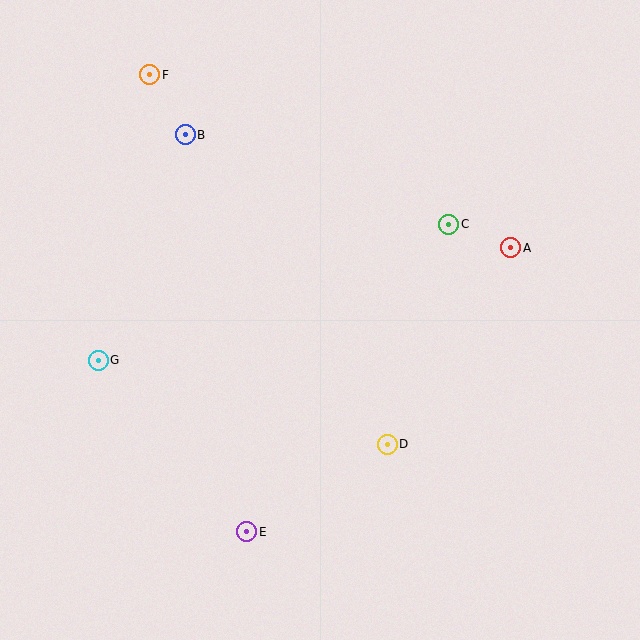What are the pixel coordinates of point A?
Point A is at (511, 248).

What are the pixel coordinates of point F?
Point F is at (150, 75).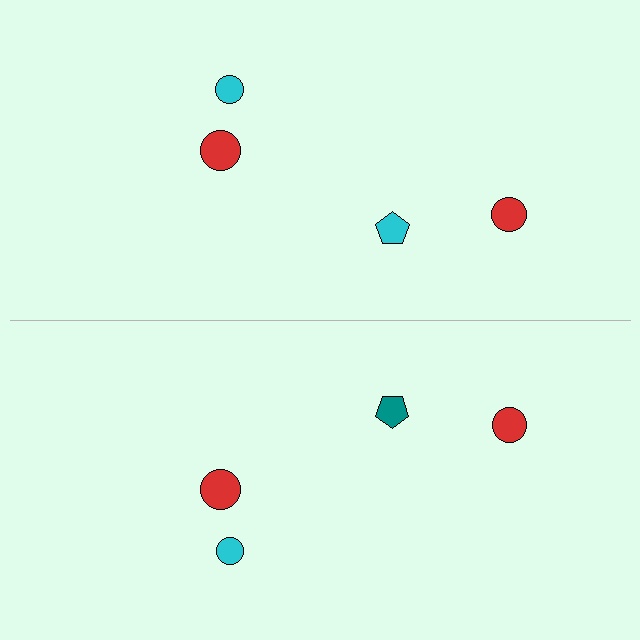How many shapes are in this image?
There are 8 shapes in this image.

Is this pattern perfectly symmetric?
No, the pattern is not perfectly symmetric. The teal pentagon on the bottom side breaks the symmetry — its mirror counterpart is cyan.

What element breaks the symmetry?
The teal pentagon on the bottom side breaks the symmetry — its mirror counterpart is cyan.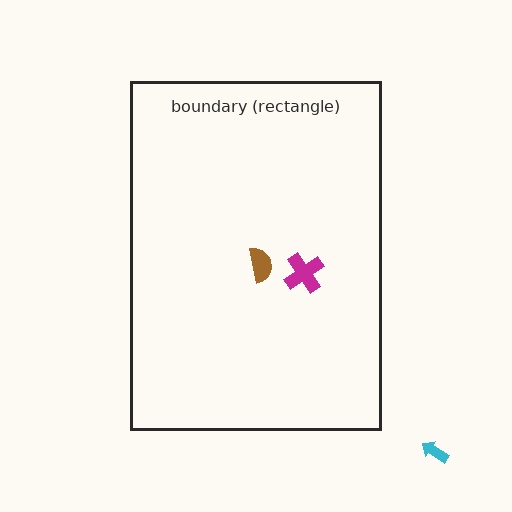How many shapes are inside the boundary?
2 inside, 1 outside.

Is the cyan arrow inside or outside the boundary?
Outside.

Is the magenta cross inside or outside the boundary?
Inside.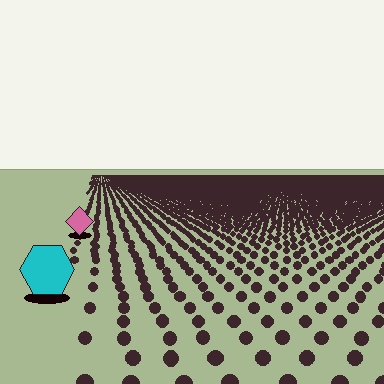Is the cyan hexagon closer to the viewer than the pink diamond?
Yes. The cyan hexagon is closer — you can tell from the texture gradient: the ground texture is coarser near it.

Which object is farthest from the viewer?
The pink diamond is farthest from the viewer. It appears smaller and the ground texture around it is denser.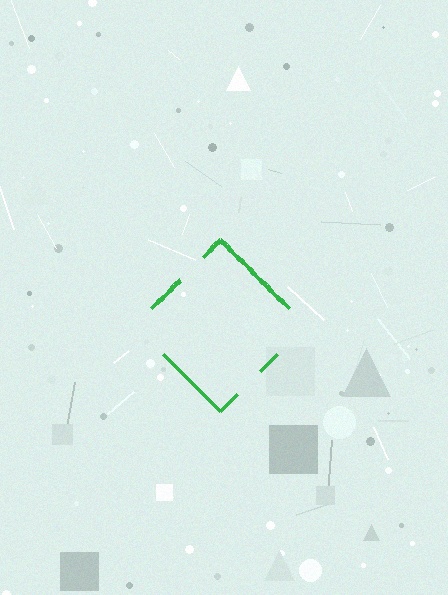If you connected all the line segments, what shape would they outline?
They would outline a diamond.